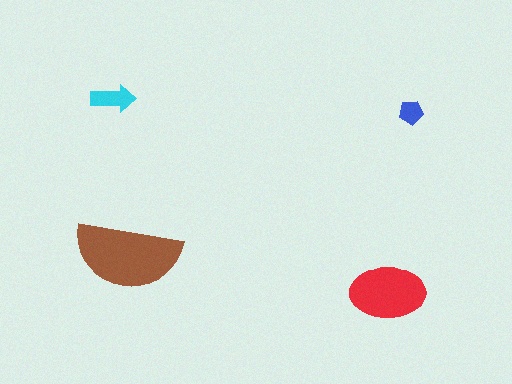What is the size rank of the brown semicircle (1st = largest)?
1st.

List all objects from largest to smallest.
The brown semicircle, the red ellipse, the cyan arrow, the blue pentagon.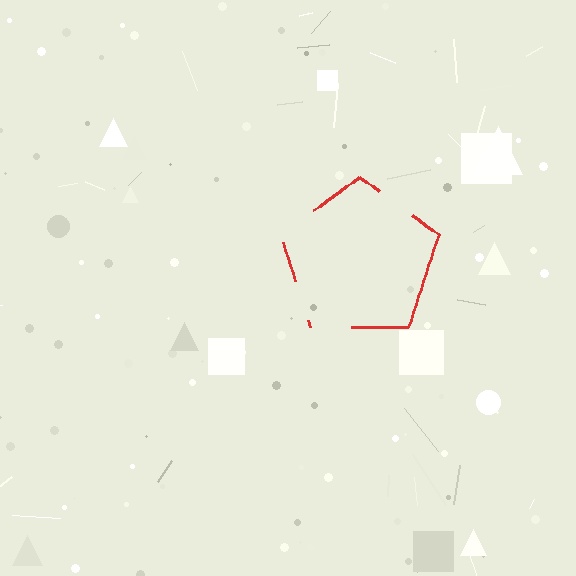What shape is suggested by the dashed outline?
The dashed outline suggests a pentagon.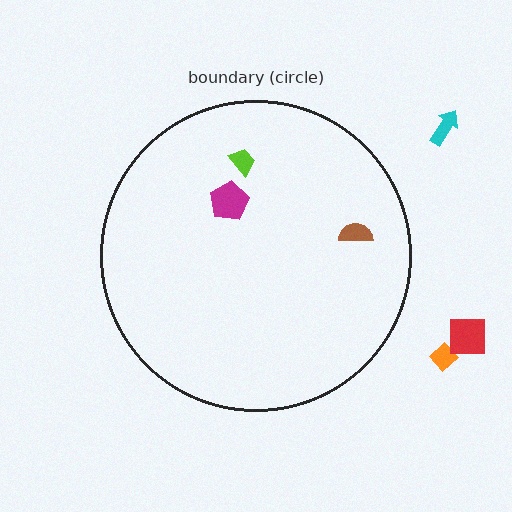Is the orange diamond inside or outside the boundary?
Outside.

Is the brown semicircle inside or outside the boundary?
Inside.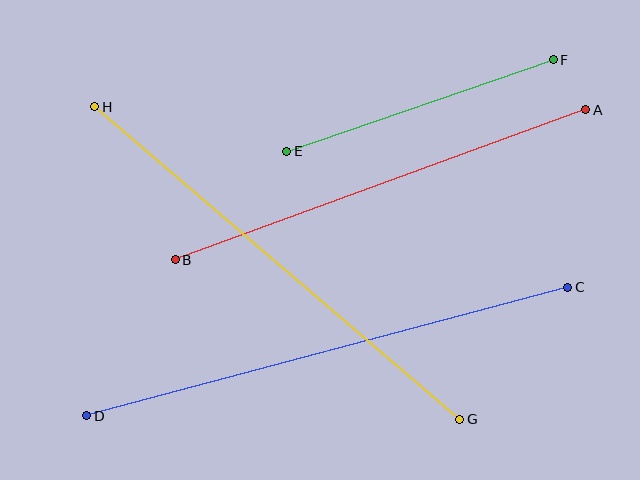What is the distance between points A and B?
The distance is approximately 437 pixels.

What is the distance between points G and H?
The distance is approximately 481 pixels.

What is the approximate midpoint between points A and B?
The midpoint is at approximately (380, 185) pixels.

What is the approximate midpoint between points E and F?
The midpoint is at approximately (420, 106) pixels.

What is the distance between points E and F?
The distance is approximately 282 pixels.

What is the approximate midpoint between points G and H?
The midpoint is at approximately (277, 263) pixels.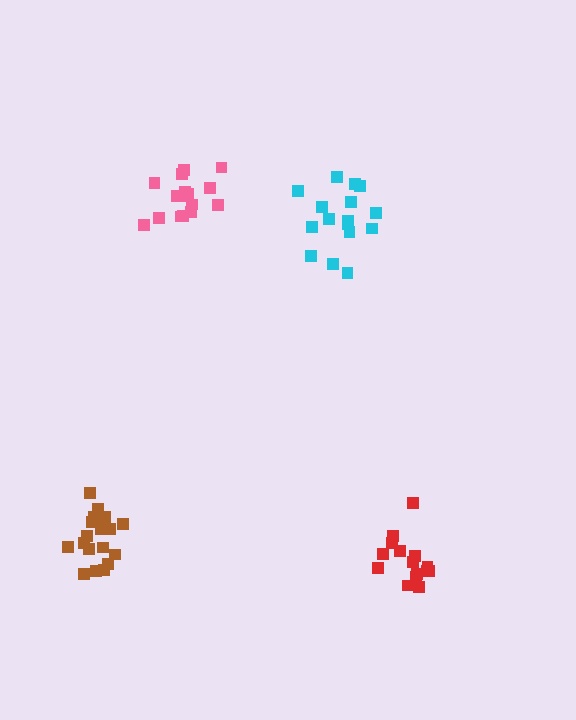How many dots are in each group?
Group 1: 18 dots, Group 2: 15 dots, Group 3: 17 dots, Group 4: 16 dots (66 total).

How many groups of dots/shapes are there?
There are 4 groups.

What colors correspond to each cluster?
The clusters are colored: brown, red, pink, cyan.